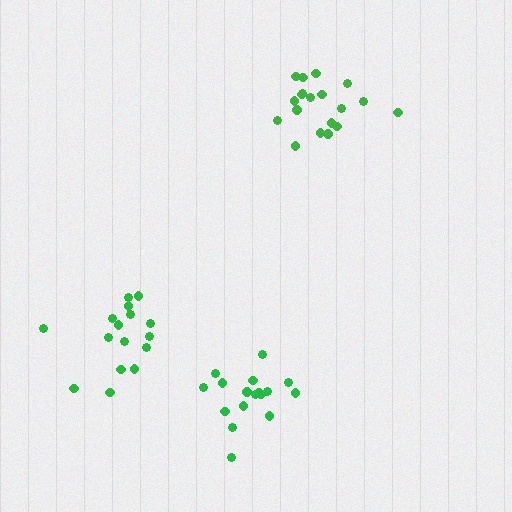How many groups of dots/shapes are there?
There are 3 groups.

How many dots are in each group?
Group 1: 16 dots, Group 2: 17 dots, Group 3: 19 dots (52 total).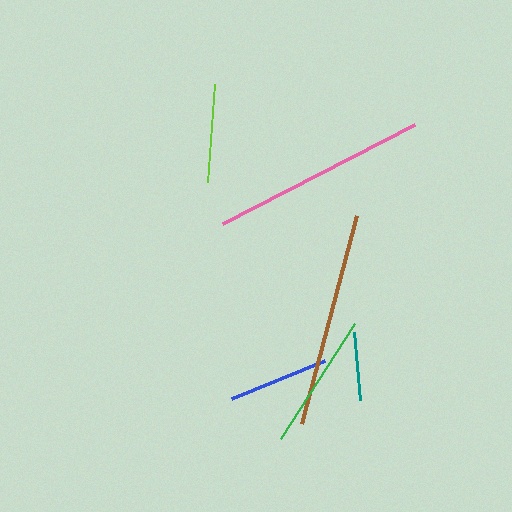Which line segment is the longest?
The pink line is the longest at approximately 216 pixels.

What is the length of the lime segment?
The lime segment is approximately 98 pixels long.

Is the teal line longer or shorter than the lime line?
The lime line is longer than the teal line.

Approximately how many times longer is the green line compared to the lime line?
The green line is approximately 1.4 times the length of the lime line.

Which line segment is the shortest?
The teal line is the shortest at approximately 68 pixels.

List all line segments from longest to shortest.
From longest to shortest: pink, brown, green, blue, lime, teal.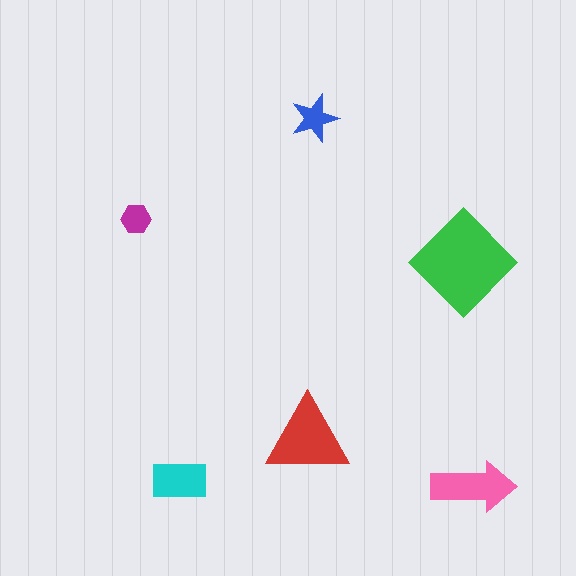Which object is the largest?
The green diamond.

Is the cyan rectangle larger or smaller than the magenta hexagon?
Larger.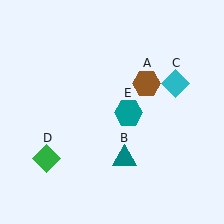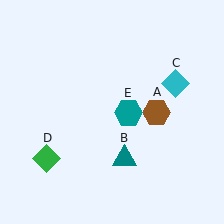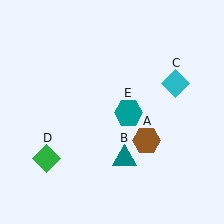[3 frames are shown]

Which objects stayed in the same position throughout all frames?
Teal triangle (object B) and cyan diamond (object C) and green diamond (object D) and teal hexagon (object E) remained stationary.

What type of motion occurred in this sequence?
The brown hexagon (object A) rotated clockwise around the center of the scene.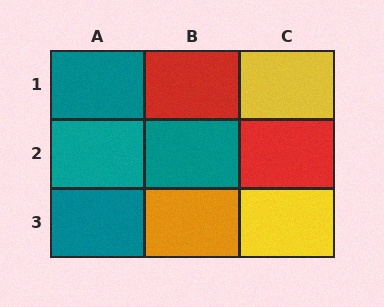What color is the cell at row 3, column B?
Orange.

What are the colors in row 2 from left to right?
Teal, teal, red.